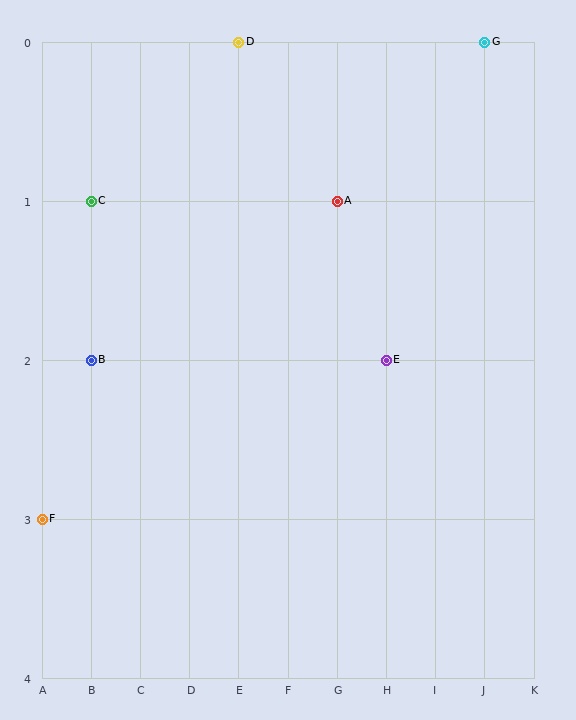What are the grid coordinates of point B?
Point B is at grid coordinates (B, 2).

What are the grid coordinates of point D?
Point D is at grid coordinates (E, 0).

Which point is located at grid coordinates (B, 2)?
Point B is at (B, 2).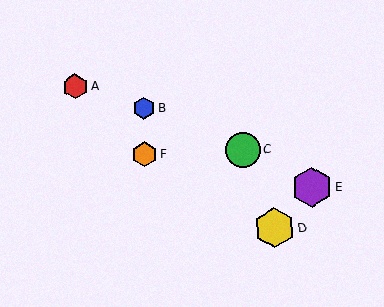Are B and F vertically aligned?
Yes, both are at x≈144.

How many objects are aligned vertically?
2 objects (B, F) are aligned vertically.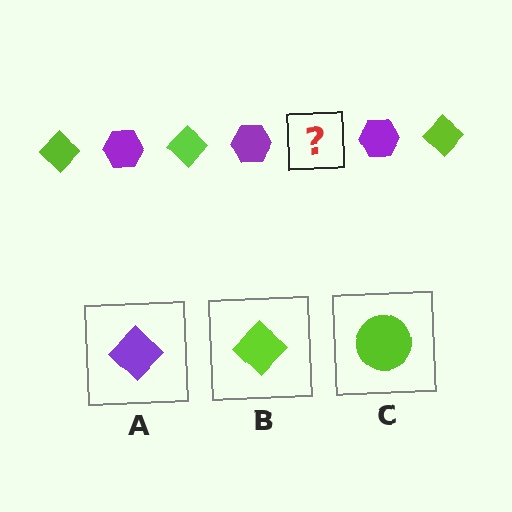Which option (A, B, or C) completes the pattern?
B.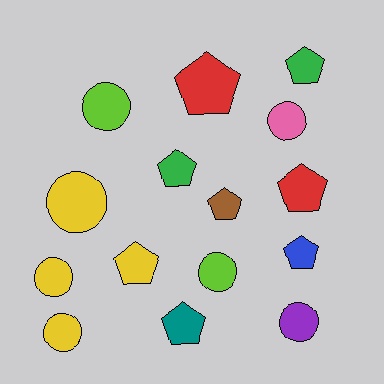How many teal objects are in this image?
There is 1 teal object.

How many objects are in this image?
There are 15 objects.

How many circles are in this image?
There are 7 circles.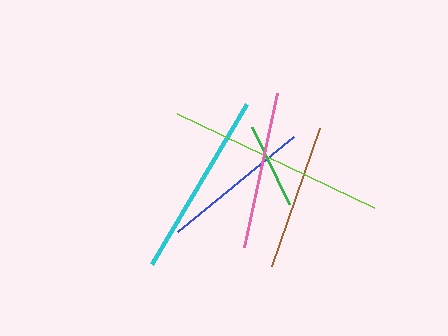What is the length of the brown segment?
The brown segment is approximately 146 pixels long.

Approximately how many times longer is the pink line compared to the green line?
The pink line is approximately 1.9 times the length of the green line.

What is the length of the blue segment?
The blue segment is approximately 150 pixels long.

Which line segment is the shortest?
The green line is the shortest at approximately 85 pixels.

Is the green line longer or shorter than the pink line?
The pink line is longer than the green line.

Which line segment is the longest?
The lime line is the longest at approximately 218 pixels.